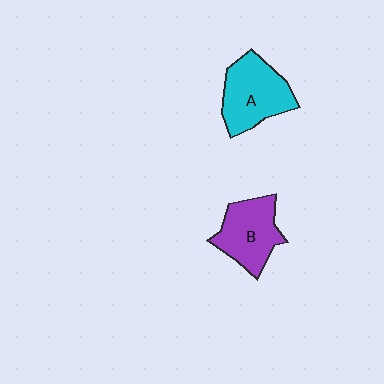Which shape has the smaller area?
Shape B (purple).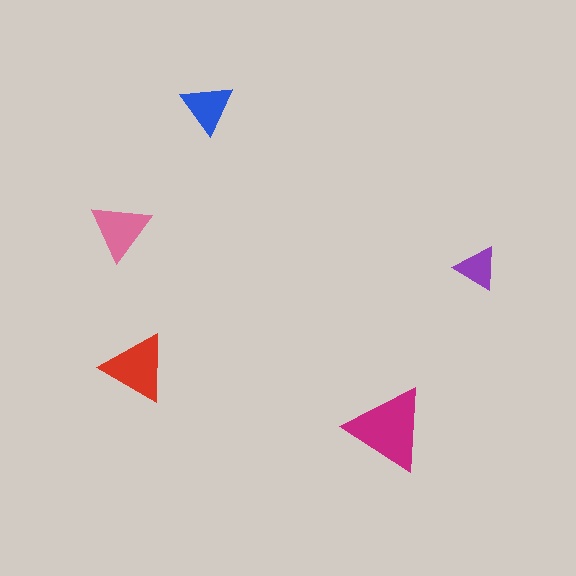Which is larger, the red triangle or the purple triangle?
The red one.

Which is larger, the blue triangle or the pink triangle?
The pink one.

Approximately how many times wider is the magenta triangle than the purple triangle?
About 2 times wider.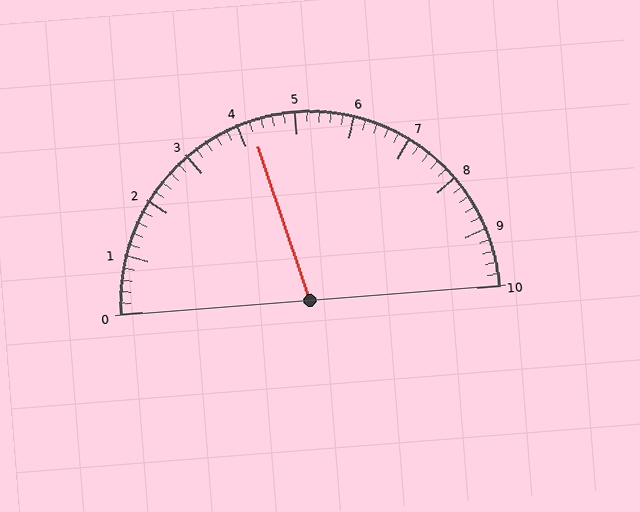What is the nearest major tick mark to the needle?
The nearest major tick mark is 4.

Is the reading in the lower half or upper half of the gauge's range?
The reading is in the lower half of the range (0 to 10).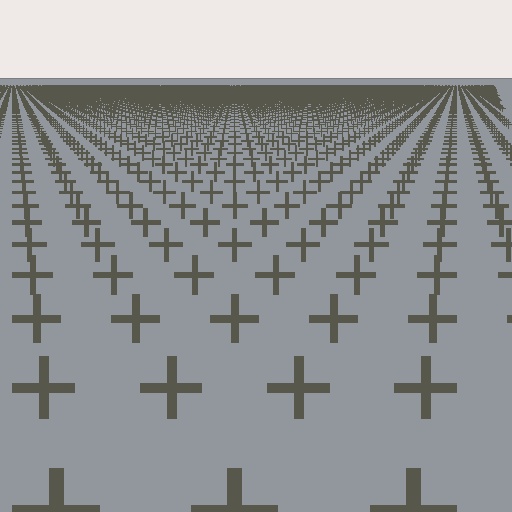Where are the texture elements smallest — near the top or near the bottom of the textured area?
Near the top.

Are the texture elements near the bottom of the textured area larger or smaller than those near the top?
Larger. Near the bottom, elements are closer to the viewer and appear at a bigger on-screen size.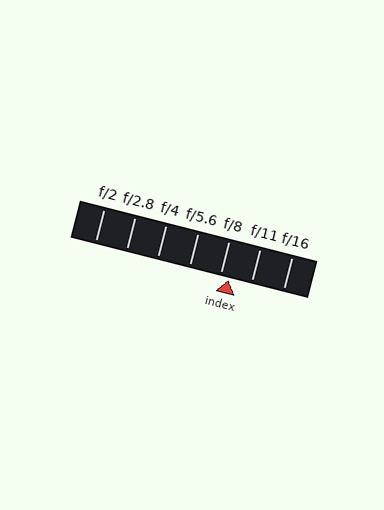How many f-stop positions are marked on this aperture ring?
There are 7 f-stop positions marked.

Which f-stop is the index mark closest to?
The index mark is closest to f/8.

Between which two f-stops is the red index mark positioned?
The index mark is between f/8 and f/11.